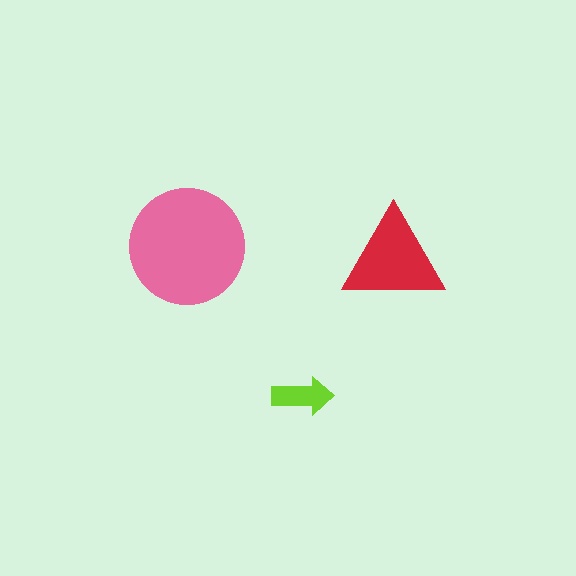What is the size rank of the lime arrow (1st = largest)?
3rd.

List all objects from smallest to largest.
The lime arrow, the red triangle, the pink circle.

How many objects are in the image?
There are 3 objects in the image.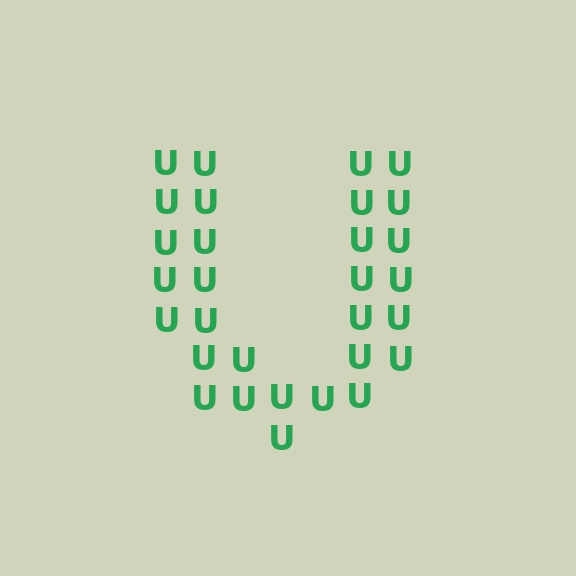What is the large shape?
The large shape is the letter U.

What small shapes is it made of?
It is made of small letter U's.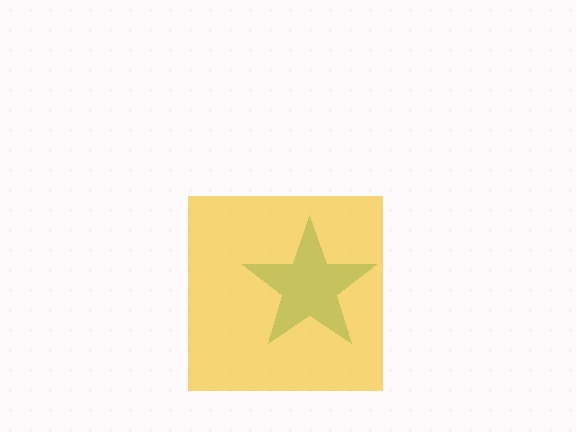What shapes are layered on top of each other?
The layered shapes are: a teal star, a yellow square.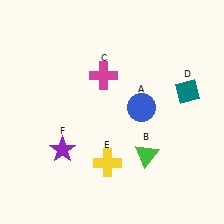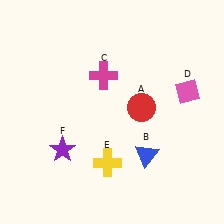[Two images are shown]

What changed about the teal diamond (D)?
In Image 1, D is teal. In Image 2, it changed to pink.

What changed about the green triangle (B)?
In Image 1, B is green. In Image 2, it changed to blue.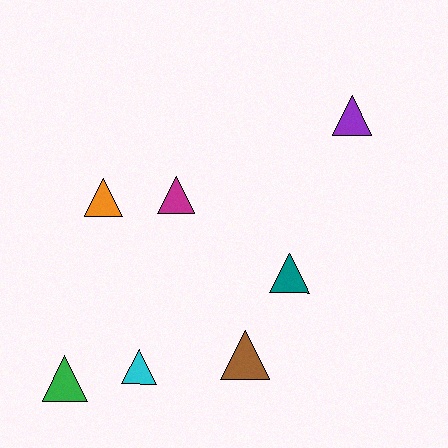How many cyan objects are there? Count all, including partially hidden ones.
There is 1 cyan object.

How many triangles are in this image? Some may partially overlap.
There are 7 triangles.